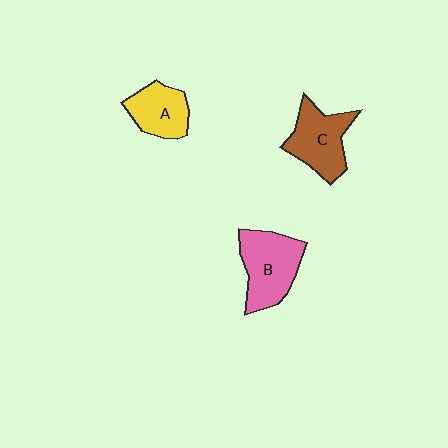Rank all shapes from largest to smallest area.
From largest to smallest: B (pink), C (brown), A (yellow).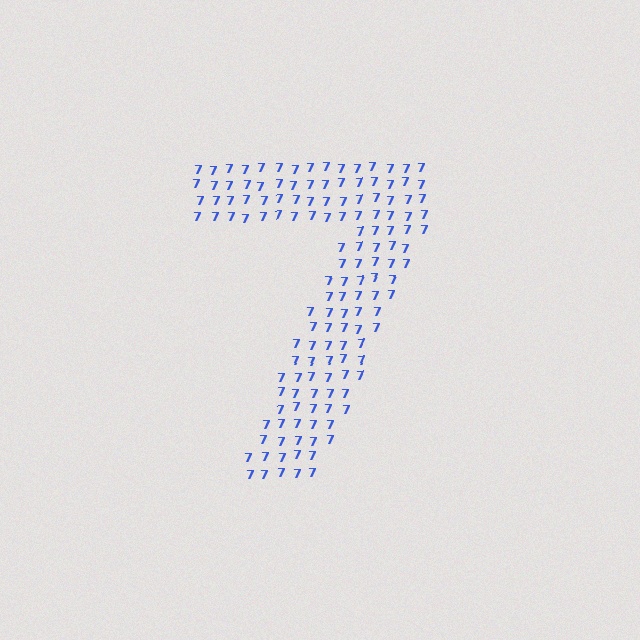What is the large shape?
The large shape is the digit 7.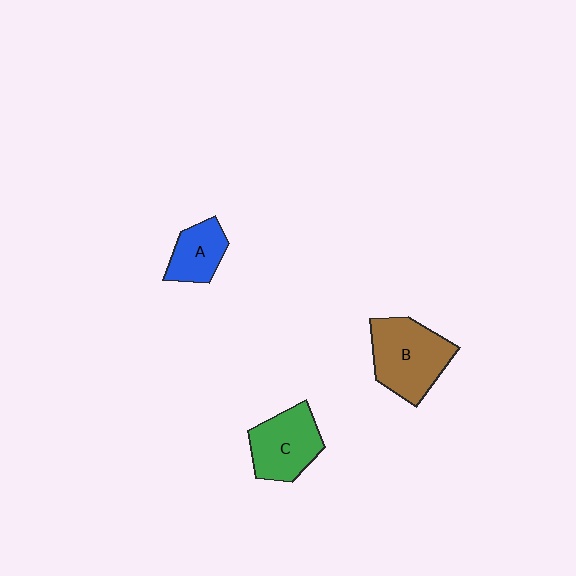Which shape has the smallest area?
Shape A (blue).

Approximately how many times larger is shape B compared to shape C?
Approximately 1.2 times.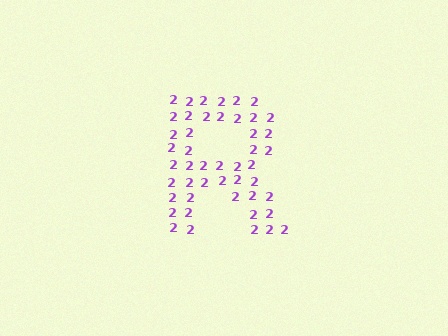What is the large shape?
The large shape is the letter R.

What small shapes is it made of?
It is made of small digit 2's.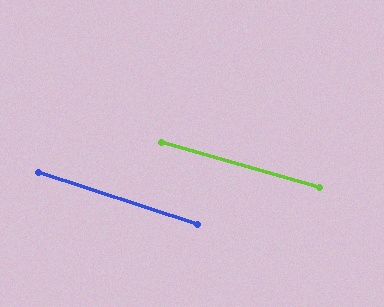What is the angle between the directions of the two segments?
Approximately 2 degrees.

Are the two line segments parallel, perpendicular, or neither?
Parallel — their directions differ by only 1.9°.